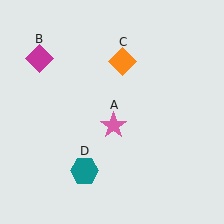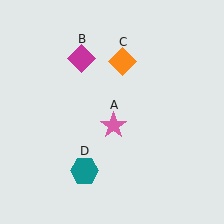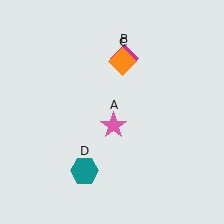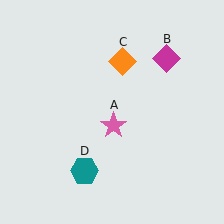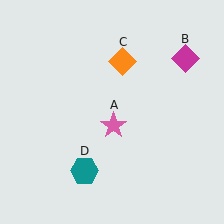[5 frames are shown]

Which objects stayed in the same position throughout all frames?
Pink star (object A) and orange diamond (object C) and teal hexagon (object D) remained stationary.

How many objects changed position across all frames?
1 object changed position: magenta diamond (object B).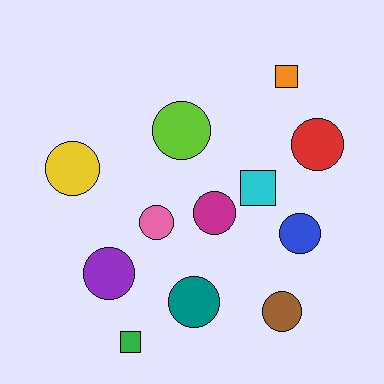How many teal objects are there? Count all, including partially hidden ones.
There is 1 teal object.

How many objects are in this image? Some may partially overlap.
There are 12 objects.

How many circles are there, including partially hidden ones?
There are 9 circles.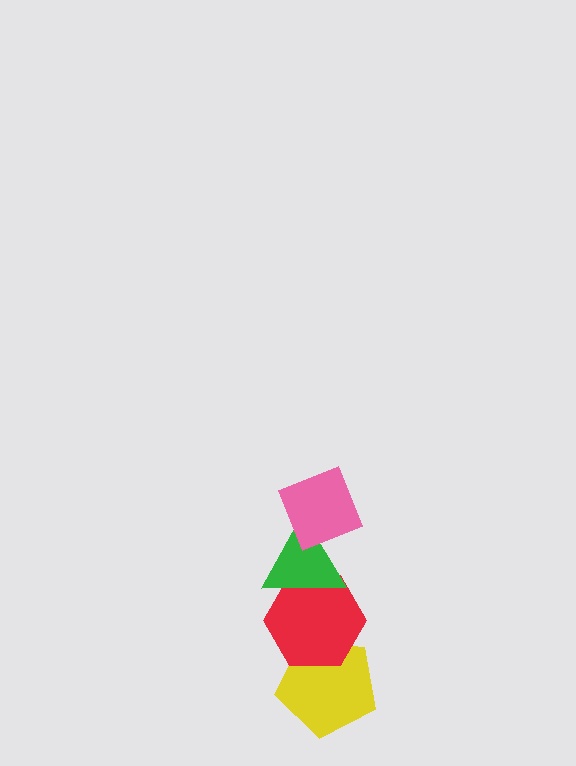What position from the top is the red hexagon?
The red hexagon is 3rd from the top.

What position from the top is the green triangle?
The green triangle is 2nd from the top.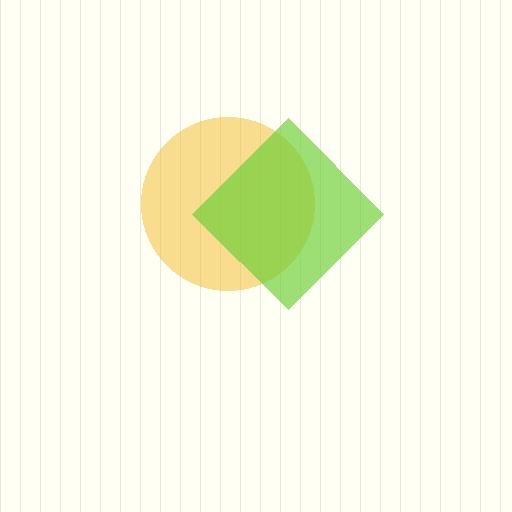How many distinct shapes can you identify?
There are 2 distinct shapes: a yellow circle, a lime diamond.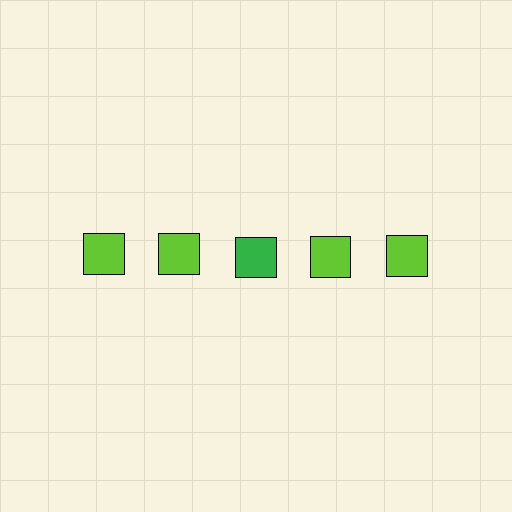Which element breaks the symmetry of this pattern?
The green square in the top row, center column breaks the symmetry. All other shapes are lime squares.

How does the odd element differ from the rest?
It has a different color: green instead of lime.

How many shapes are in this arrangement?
There are 5 shapes arranged in a grid pattern.